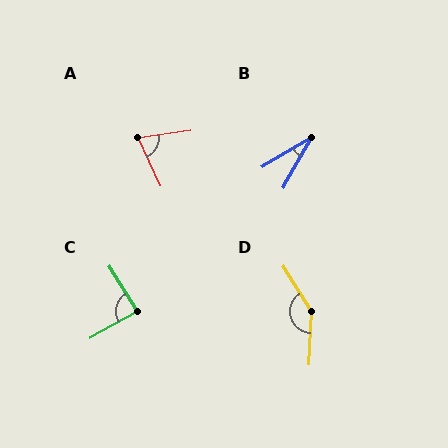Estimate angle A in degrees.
Approximately 73 degrees.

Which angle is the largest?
D, at approximately 145 degrees.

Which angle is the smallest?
B, at approximately 29 degrees.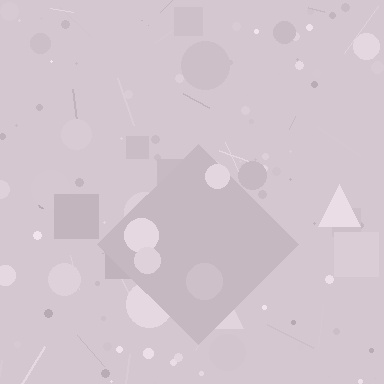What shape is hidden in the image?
A diamond is hidden in the image.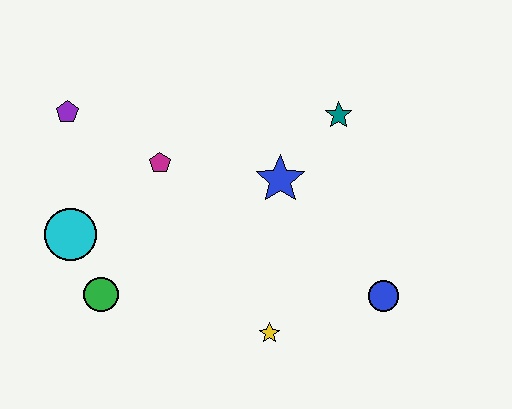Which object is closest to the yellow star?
The blue circle is closest to the yellow star.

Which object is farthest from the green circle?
The teal star is farthest from the green circle.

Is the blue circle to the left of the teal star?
No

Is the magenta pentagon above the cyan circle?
Yes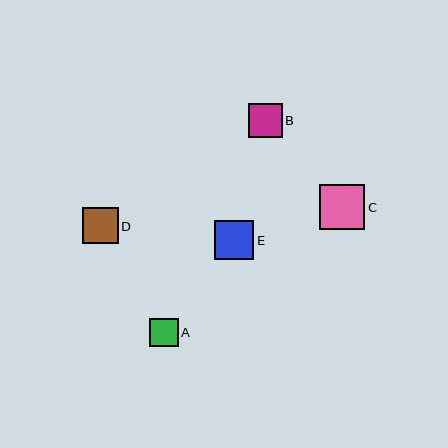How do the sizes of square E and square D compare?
Square E and square D are approximately the same size.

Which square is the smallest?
Square A is the smallest with a size of approximately 28 pixels.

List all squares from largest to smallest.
From largest to smallest: C, E, D, B, A.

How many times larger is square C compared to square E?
Square C is approximately 1.2 times the size of square E.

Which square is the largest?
Square C is the largest with a size of approximately 45 pixels.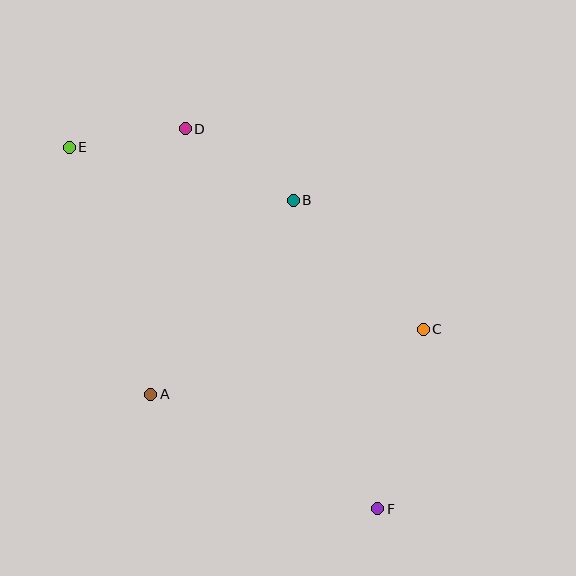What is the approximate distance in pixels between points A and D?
The distance between A and D is approximately 268 pixels.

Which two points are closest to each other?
Points D and E are closest to each other.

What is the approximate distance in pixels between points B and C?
The distance between B and C is approximately 183 pixels.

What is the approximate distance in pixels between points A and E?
The distance between A and E is approximately 260 pixels.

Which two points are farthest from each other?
Points E and F are farthest from each other.